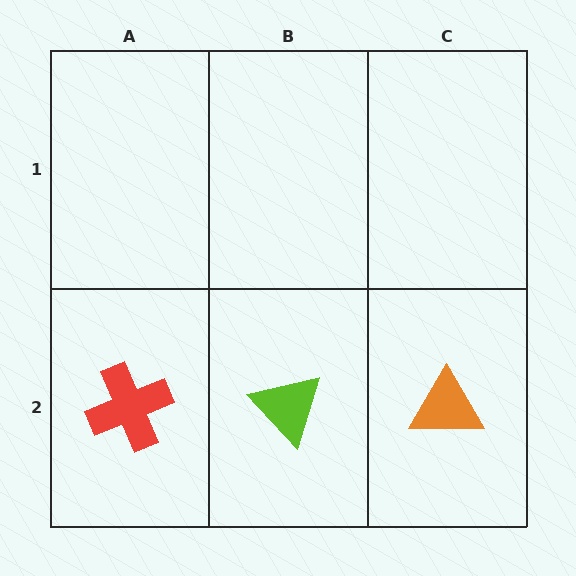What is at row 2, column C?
An orange triangle.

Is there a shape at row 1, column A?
No, that cell is empty.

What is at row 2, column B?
A lime triangle.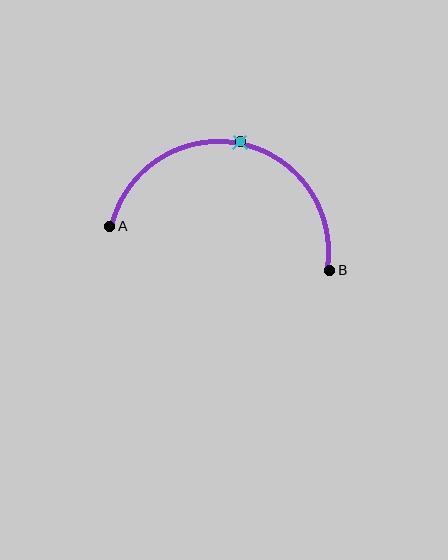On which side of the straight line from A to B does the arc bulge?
The arc bulges above the straight line connecting A and B.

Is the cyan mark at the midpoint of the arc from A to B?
Yes. The cyan mark lies on the arc at equal arc-length from both A and B — it is the arc midpoint.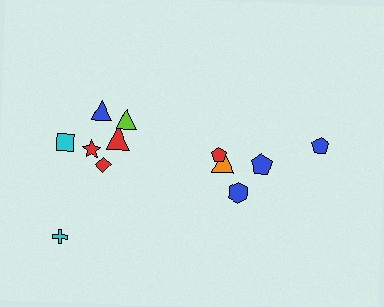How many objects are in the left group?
There are 7 objects.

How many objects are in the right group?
There are 5 objects.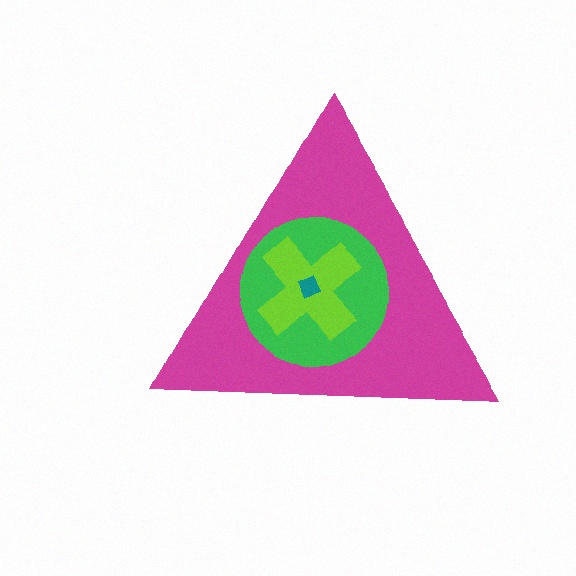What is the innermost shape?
The teal diamond.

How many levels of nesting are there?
4.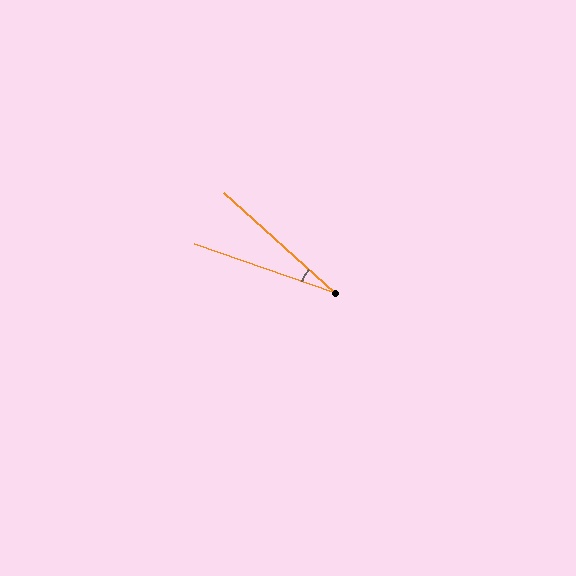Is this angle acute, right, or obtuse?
It is acute.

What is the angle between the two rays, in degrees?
Approximately 23 degrees.